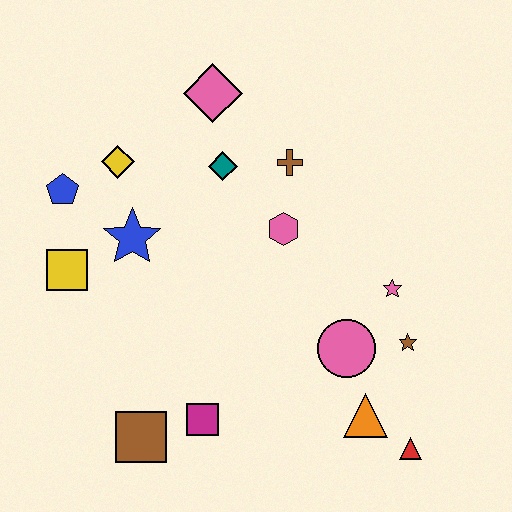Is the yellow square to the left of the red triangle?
Yes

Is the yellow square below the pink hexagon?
Yes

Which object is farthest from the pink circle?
The blue pentagon is farthest from the pink circle.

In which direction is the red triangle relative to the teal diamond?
The red triangle is below the teal diamond.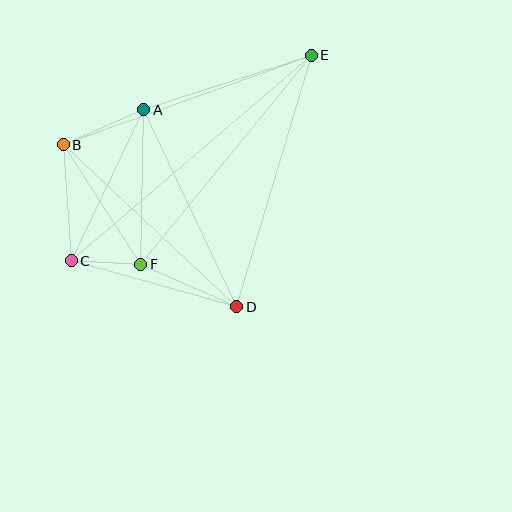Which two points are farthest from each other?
Points C and E are farthest from each other.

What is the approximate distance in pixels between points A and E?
The distance between A and E is approximately 176 pixels.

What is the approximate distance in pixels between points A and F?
The distance between A and F is approximately 154 pixels.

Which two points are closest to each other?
Points C and F are closest to each other.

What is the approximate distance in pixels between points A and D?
The distance between A and D is approximately 218 pixels.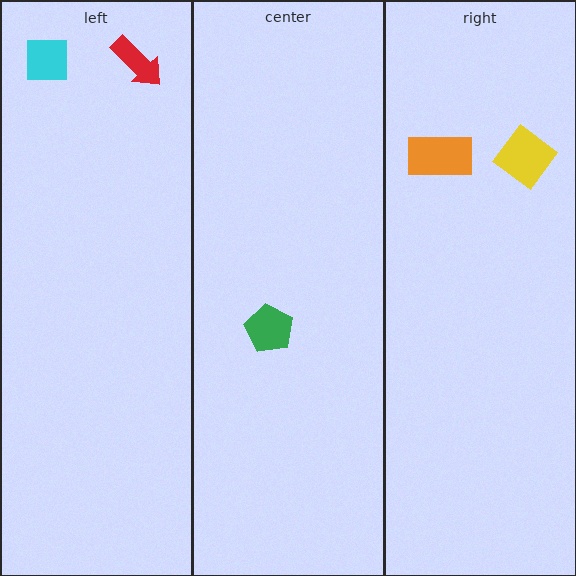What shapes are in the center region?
The green pentagon.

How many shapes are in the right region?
2.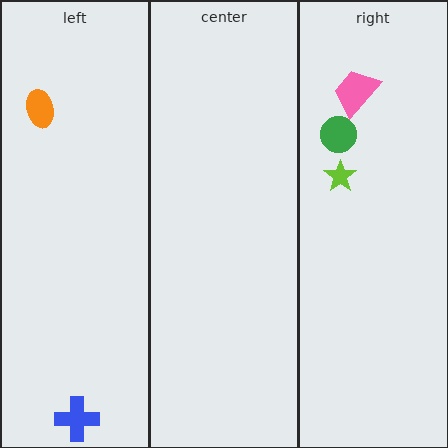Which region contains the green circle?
The right region.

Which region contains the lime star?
The right region.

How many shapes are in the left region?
2.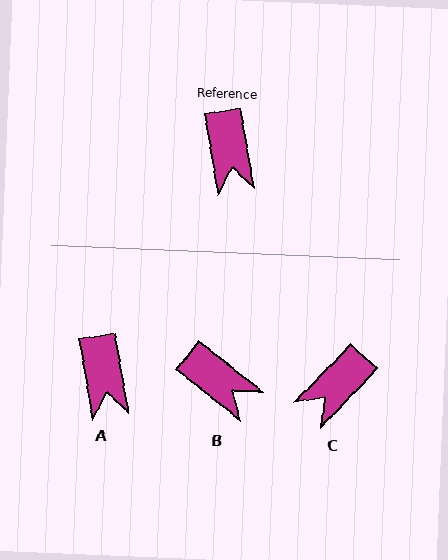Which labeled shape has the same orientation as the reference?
A.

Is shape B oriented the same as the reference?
No, it is off by about 42 degrees.